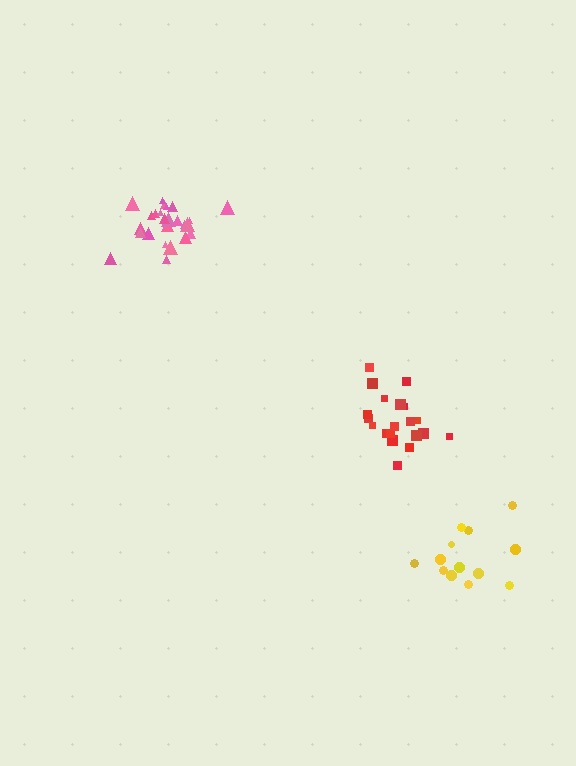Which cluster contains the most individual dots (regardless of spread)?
Pink (25).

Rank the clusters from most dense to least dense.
pink, red, yellow.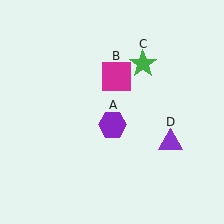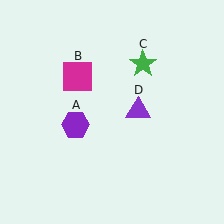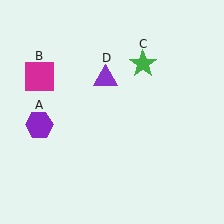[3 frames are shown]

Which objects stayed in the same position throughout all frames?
Green star (object C) remained stationary.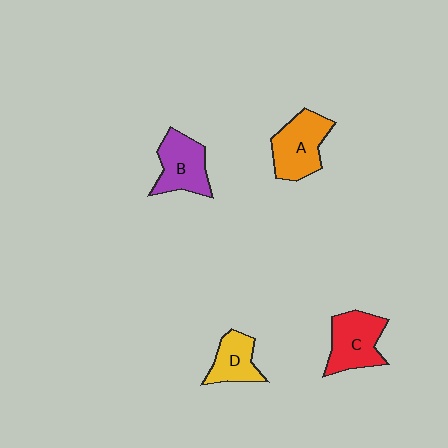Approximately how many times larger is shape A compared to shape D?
Approximately 1.5 times.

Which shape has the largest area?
Shape A (orange).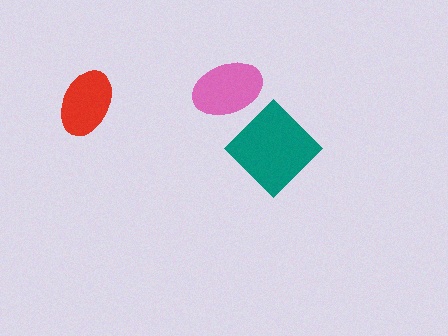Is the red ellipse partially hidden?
No, no other shape covers it.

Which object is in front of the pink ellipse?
The teal diamond is in front of the pink ellipse.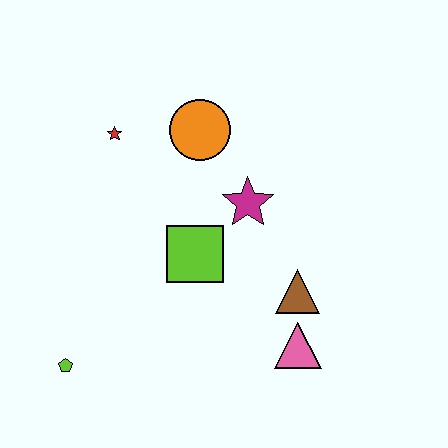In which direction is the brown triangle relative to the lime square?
The brown triangle is to the right of the lime square.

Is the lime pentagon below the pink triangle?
Yes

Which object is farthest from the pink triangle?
The red star is farthest from the pink triangle.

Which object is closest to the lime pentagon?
The lime square is closest to the lime pentagon.